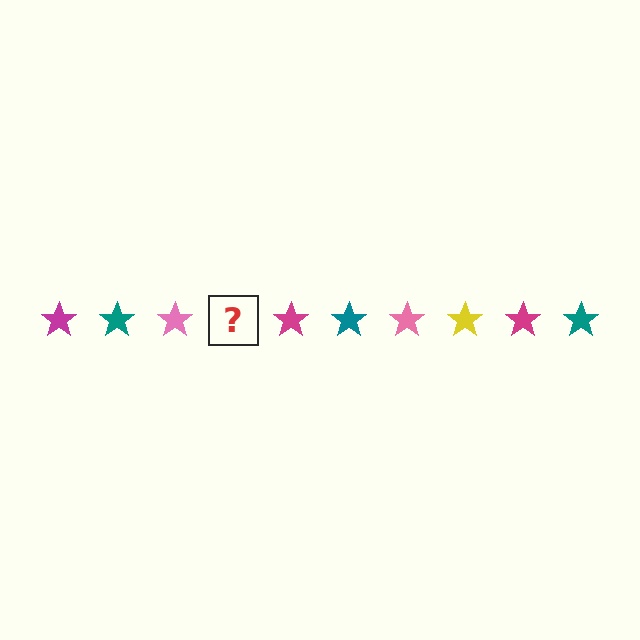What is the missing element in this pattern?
The missing element is a yellow star.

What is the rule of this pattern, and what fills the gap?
The rule is that the pattern cycles through magenta, teal, pink, yellow stars. The gap should be filled with a yellow star.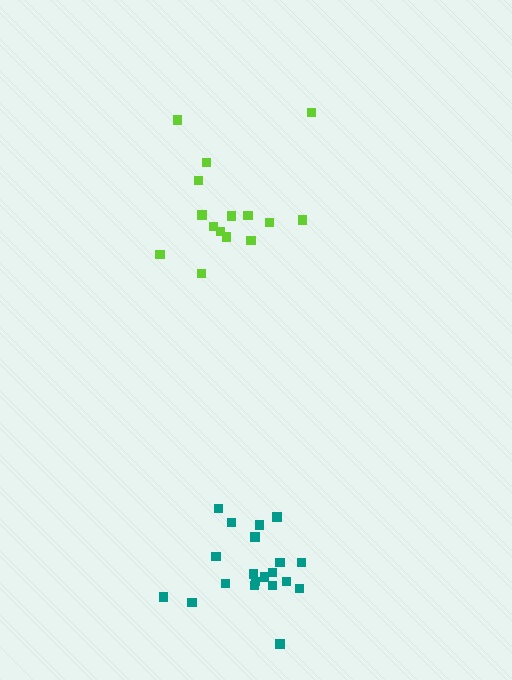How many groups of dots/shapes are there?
There are 2 groups.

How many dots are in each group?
Group 1: 15 dots, Group 2: 20 dots (35 total).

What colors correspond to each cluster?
The clusters are colored: lime, teal.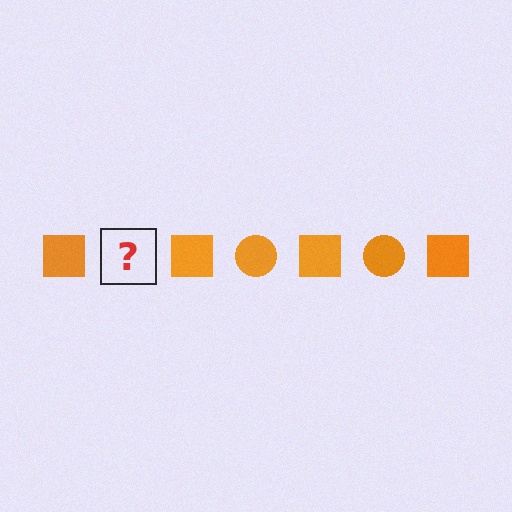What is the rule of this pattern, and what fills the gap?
The rule is that the pattern cycles through square, circle shapes in orange. The gap should be filled with an orange circle.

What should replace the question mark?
The question mark should be replaced with an orange circle.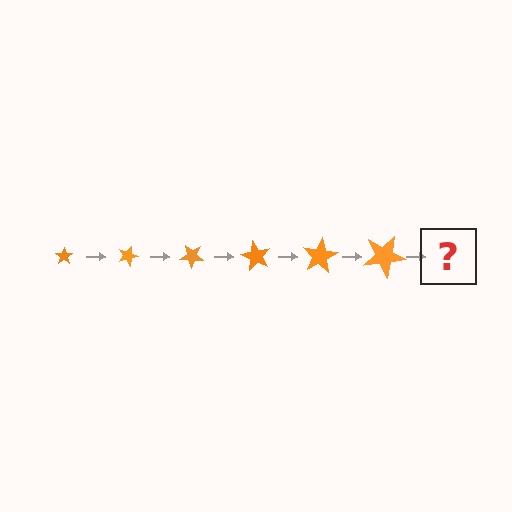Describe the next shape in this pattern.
It should be a star, larger than the previous one and rotated 120 degrees from the start.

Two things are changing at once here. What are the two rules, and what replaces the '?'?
The two rules are that the star grows larger each step and it rotates 20 degrees each step. The '?' should be a star, larger than the previous one and rotated 120 degrees from the start.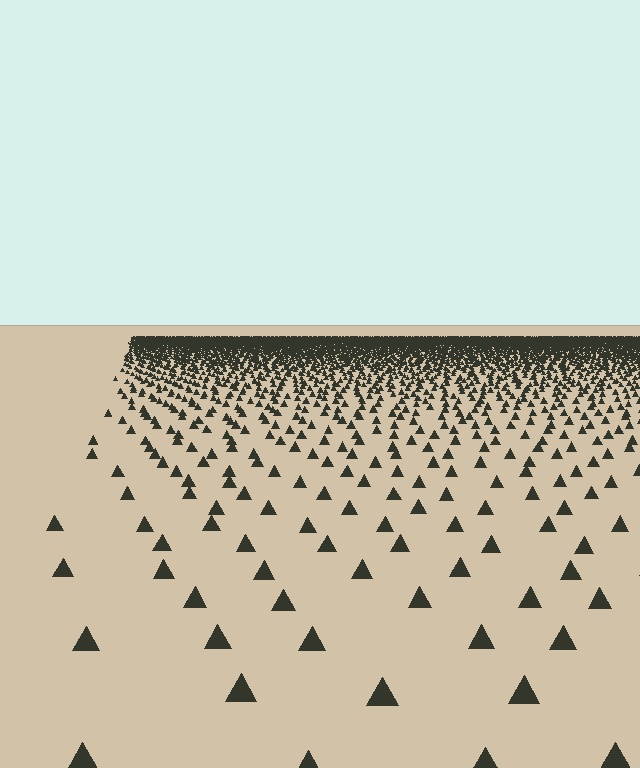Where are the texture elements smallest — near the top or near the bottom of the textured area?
Near the top.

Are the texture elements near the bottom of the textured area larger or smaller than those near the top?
Larger. Near the bottom, elements are closer to the viewer and appear at a bigger on-screen size.